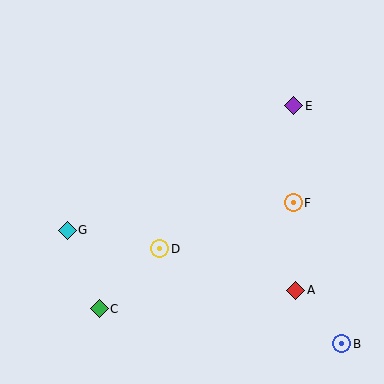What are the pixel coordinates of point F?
Point F is at (293, 203).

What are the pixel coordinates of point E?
Point E is at (294, 106).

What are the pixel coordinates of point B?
Point B is at (342, 344).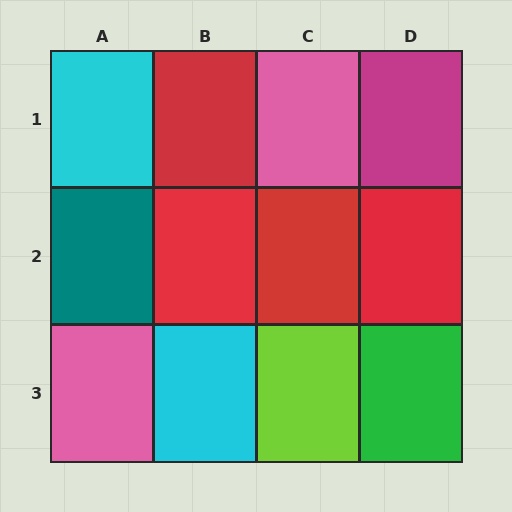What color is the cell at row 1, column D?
Magenta.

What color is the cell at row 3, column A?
Pink.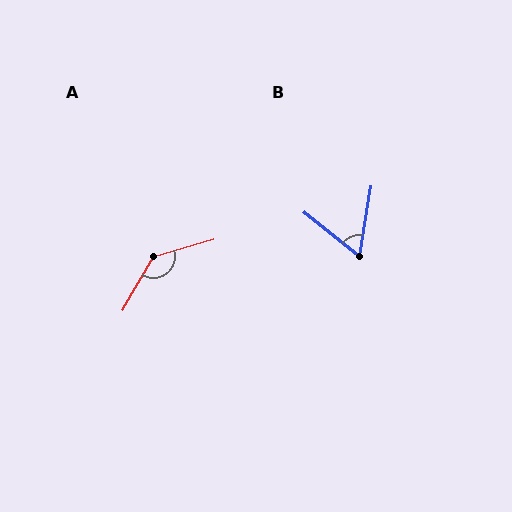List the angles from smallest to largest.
B (61°), A (136°).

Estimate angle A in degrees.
Approximately 136 degrees.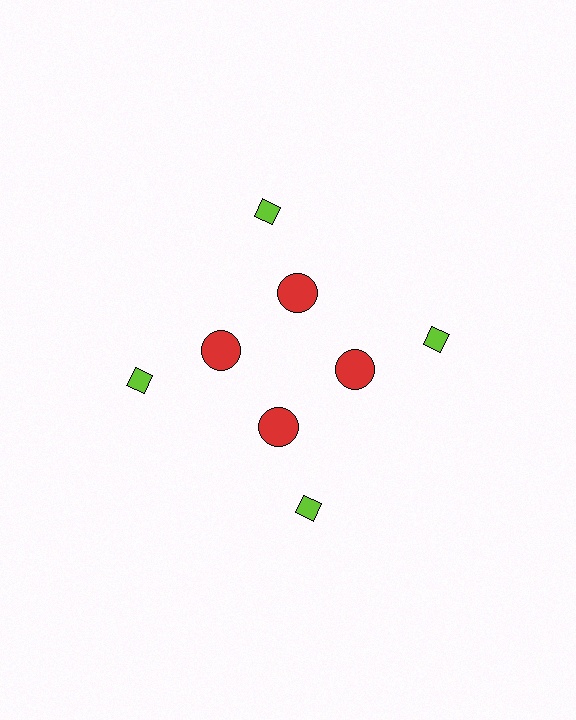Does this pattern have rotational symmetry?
Yes, this pattern has 4-fold rotational symmetry. It looks the same after rotating 90 degrees around the center.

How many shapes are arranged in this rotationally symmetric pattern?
There are 8 shapes, arranged in 4 groups of 2.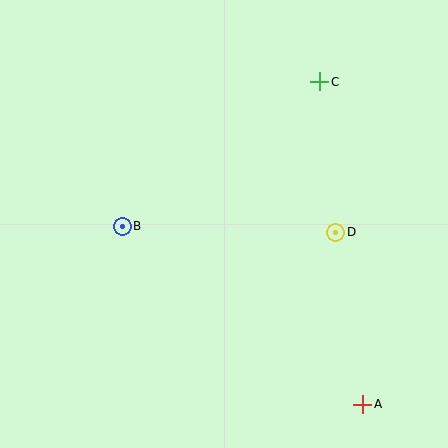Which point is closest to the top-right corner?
Point C is closest to the top-right corner.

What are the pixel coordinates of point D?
Point D is at (336, 232).